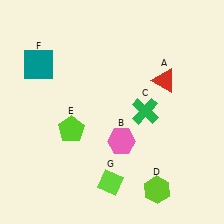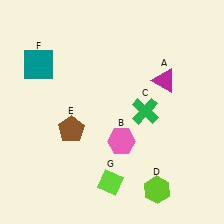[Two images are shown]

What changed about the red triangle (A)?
In Image 1, A is red. In Image 2, it changed to magenta.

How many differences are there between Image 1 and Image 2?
There are 2 differences between the two images.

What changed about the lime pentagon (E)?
In Image 1, E is lime. In Image 2, it changed to brown.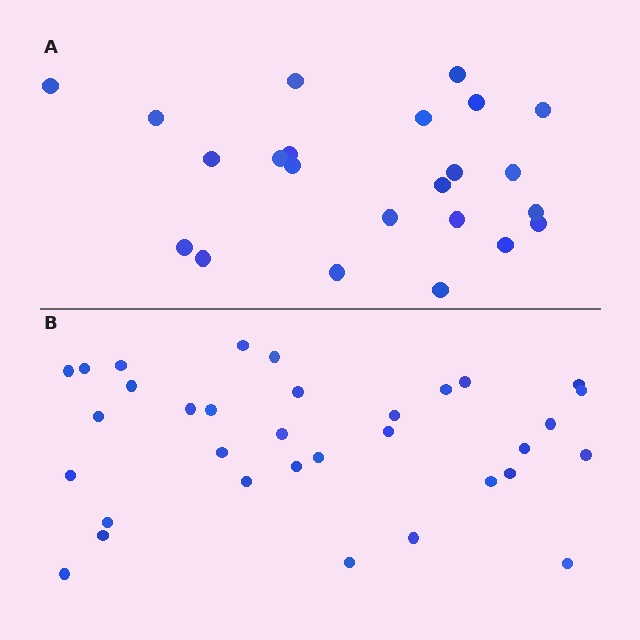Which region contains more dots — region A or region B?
Region B (the bottom region) has more dots.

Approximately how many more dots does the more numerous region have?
Region B has roughly 10 or so more dots than region A.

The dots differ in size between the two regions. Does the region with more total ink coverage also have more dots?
No. Region A has more total ink coverage because its dots are larger, but region B actually contains more individual dots. Total area can be misleading — the number of items is what matters here.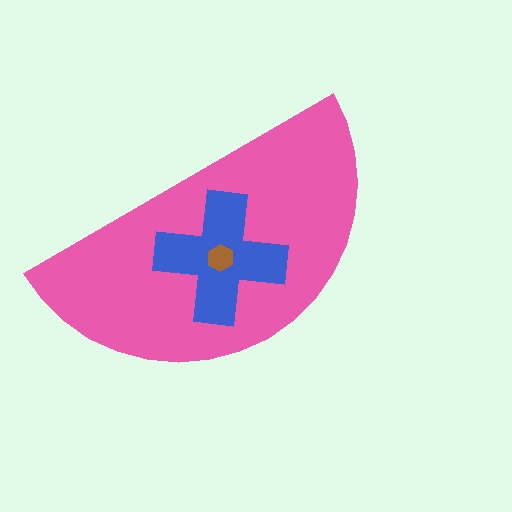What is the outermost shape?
The pink semicircle.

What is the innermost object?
The brown hexagon.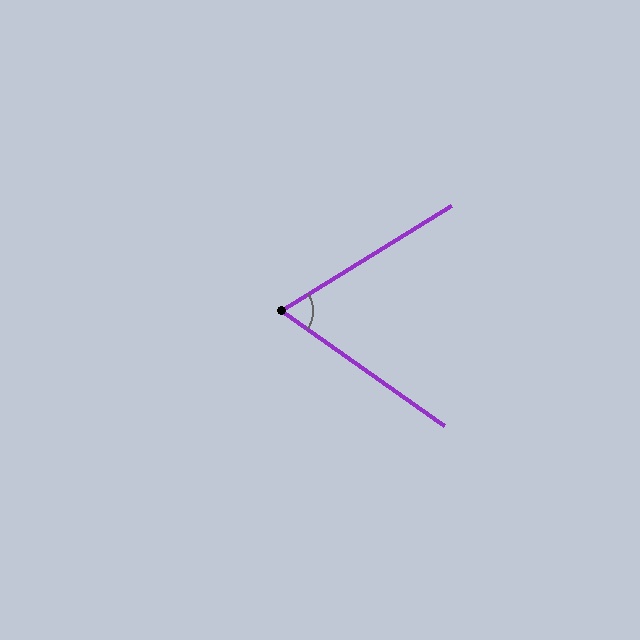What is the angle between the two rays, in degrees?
Approximately 67 degrees.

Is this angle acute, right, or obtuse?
It is acute.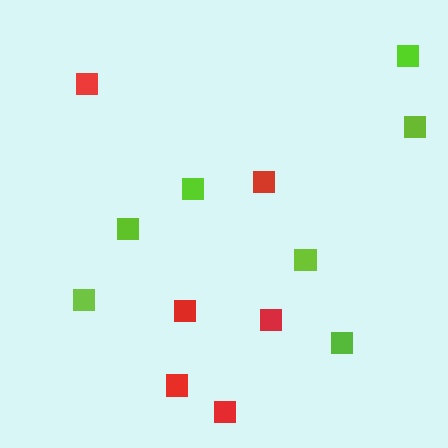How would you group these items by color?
There are 2 groups: one group of lime squares (7) and one group of red squares (6).